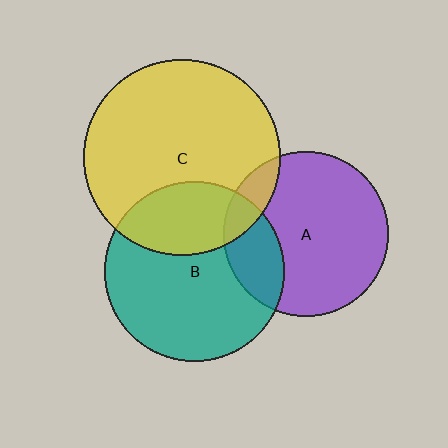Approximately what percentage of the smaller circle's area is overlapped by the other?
Approximately 30%.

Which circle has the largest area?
Circle C (yellow).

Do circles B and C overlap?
Yes.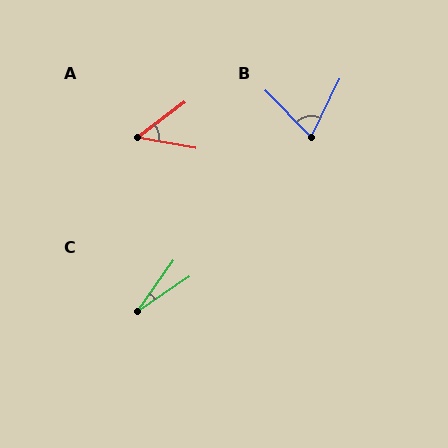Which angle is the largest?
B, at approximately 71 degrees.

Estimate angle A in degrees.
Approximately 46 degrees.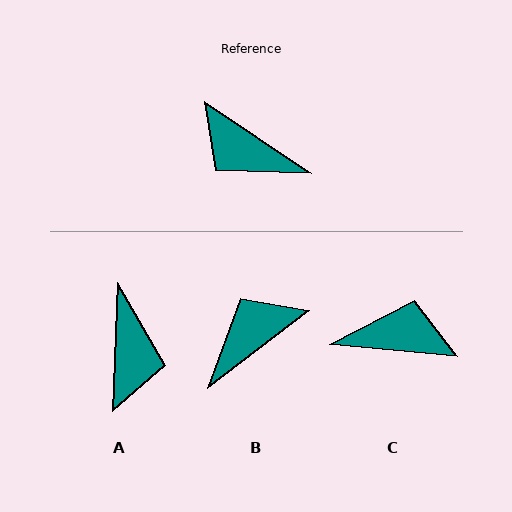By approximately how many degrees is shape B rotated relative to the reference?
Approximately 109 degrees clockwise.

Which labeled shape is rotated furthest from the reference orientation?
C, about 151 degrees away.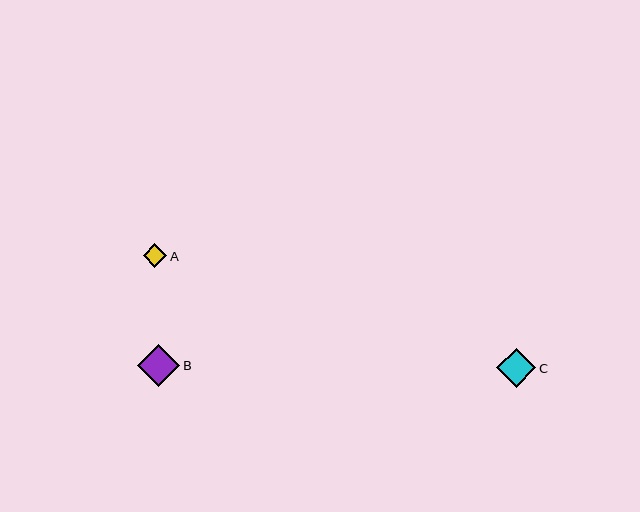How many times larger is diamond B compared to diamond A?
Diamond B is approximately 1.8 times the size of diamond A.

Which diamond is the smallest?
Diamond A is the smallest with a size of approximately 24 pixels.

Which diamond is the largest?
Diamond B is the largest with a size of approximately 42 pixels.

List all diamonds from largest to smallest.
From largest to smallest: B, C, A.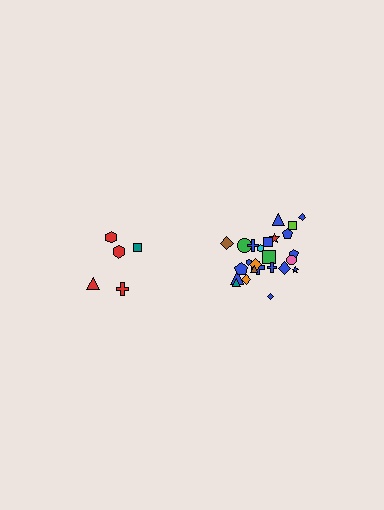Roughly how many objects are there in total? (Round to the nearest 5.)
Roughly 30 objects in total.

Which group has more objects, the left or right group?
The right group.